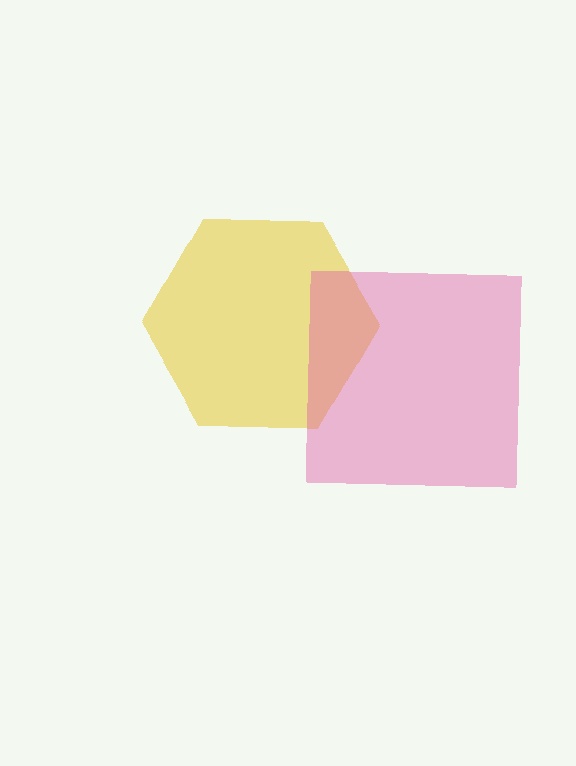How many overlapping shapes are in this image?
There are 2 overlapping shapes in the image.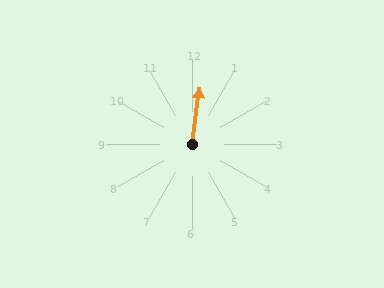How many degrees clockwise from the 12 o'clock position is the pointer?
Approximately 8 degrees.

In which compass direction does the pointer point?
North.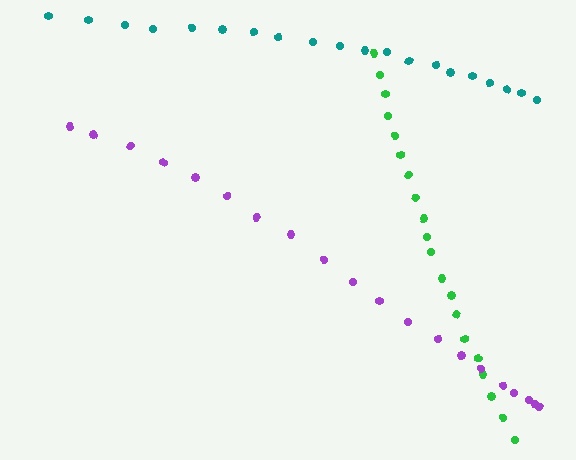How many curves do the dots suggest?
There are 3 distinct paths.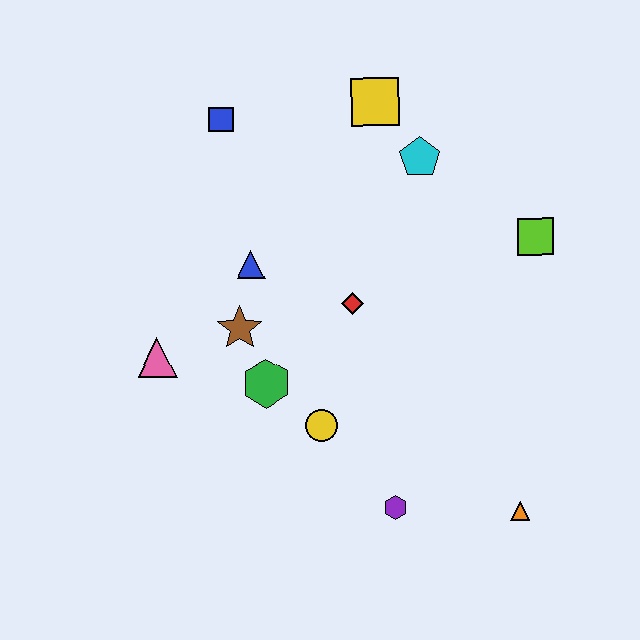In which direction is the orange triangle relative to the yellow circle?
The orange triangle is to the right of the yellow circle.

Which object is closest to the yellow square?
The cyan pentagon is closest to the yellow square.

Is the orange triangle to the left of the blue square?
No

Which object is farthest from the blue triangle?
The orange triangle is farthest from the blue triangle.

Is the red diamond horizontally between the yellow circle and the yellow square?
Yes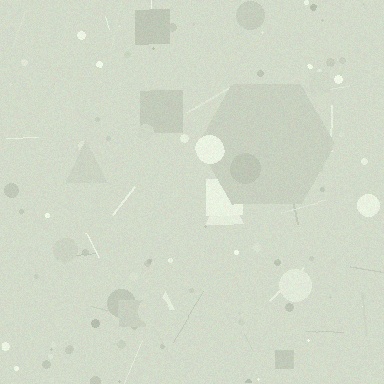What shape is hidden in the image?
A hexagon is hidden in the image.